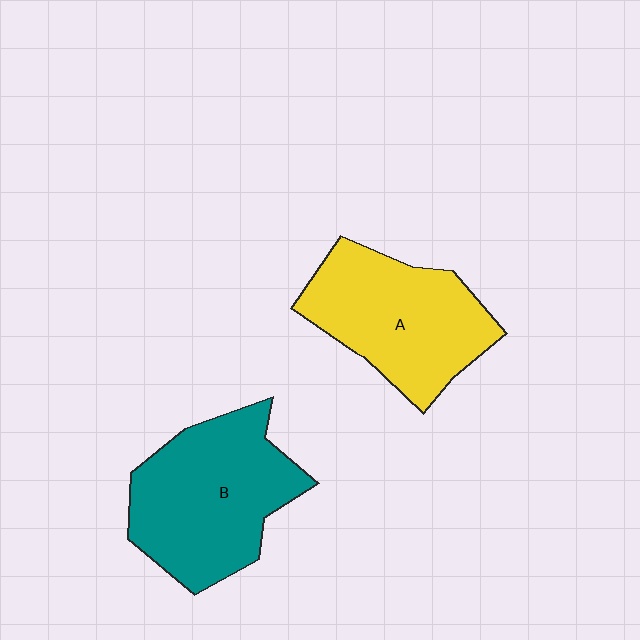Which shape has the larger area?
Shape B (teal).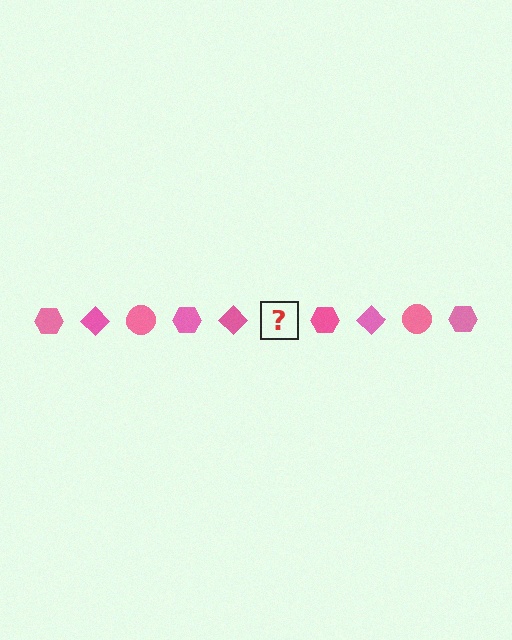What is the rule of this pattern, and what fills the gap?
The rule is that the pattern cycles through hexagon, diamond, circle shapes in pink. The gap should be filled with a pink circle.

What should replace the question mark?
The question mark should be replaced with a pink circle.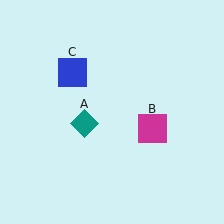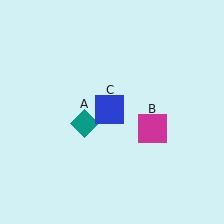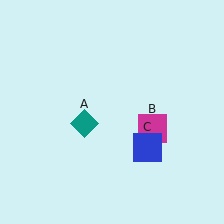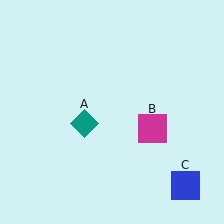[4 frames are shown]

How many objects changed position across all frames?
1 object changed position: blue square (object C).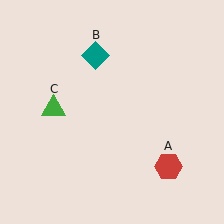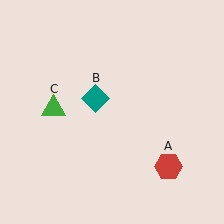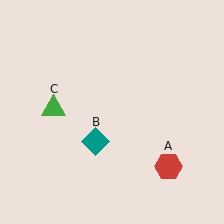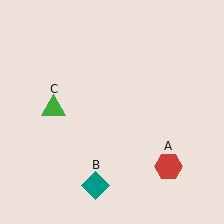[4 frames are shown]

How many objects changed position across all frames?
1 object changed position: teal diamond (object B).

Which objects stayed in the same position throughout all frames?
Red hexagon (object A) and green triangle (object C) remained stationary.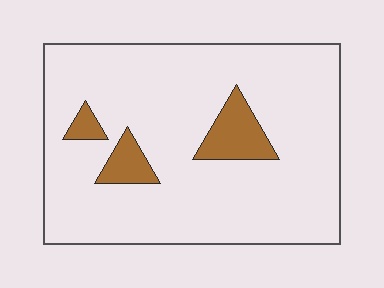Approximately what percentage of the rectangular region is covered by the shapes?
Approximately 10%.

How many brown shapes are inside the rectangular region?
3.